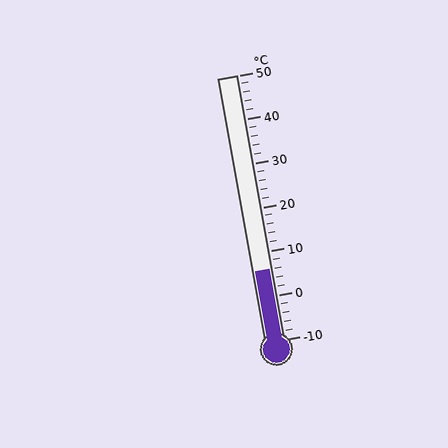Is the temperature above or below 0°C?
The temperature is above 0°C.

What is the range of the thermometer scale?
The thermometer scale ranges from -10°C to 50°C.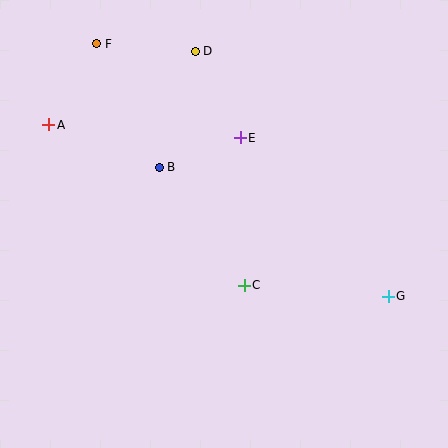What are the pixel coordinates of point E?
Point E is at (240, 138).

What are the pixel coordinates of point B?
Point B is at (159, 167).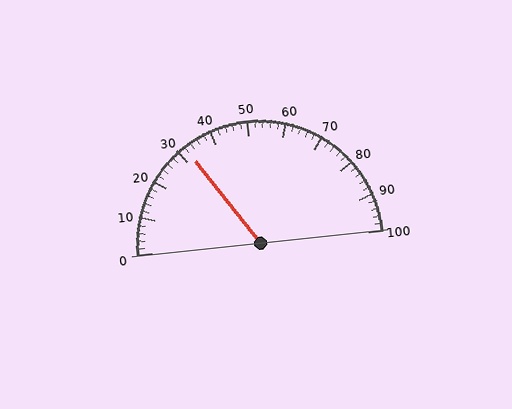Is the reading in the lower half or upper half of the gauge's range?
The reading is in the lower half of the range (0 to 100).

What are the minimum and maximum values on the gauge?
The gauge ranges from 0 to 100.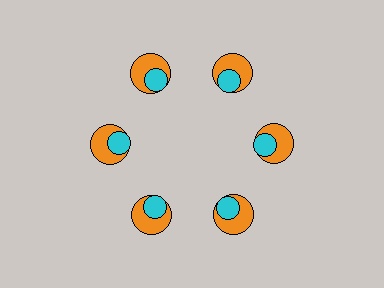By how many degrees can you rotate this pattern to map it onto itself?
The pattern maps onto itself every 60 degrees of rotation.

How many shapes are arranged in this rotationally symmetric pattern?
There are 12 shapes, arranged in 6 groups of 2.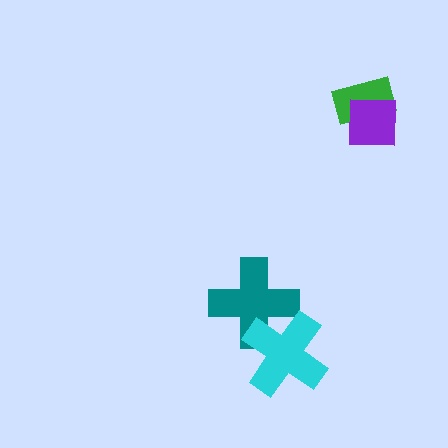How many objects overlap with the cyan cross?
1 object overlaps with the cyan cross.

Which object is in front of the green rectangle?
The purple square is in front of the green rectangle.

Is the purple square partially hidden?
No, no other shape covers it.